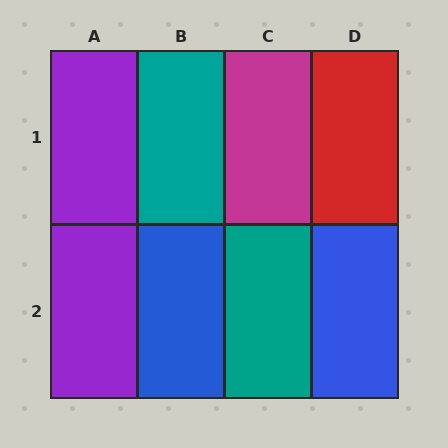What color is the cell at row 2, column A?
Purple.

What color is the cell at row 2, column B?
Blue.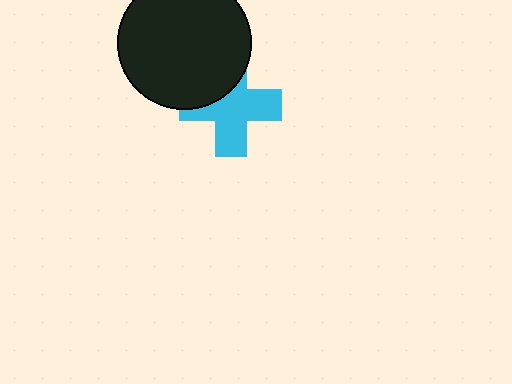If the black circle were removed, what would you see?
You would see the complete cyan cross.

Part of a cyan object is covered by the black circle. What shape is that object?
It is a cross.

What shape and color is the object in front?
The object in front is a black circle.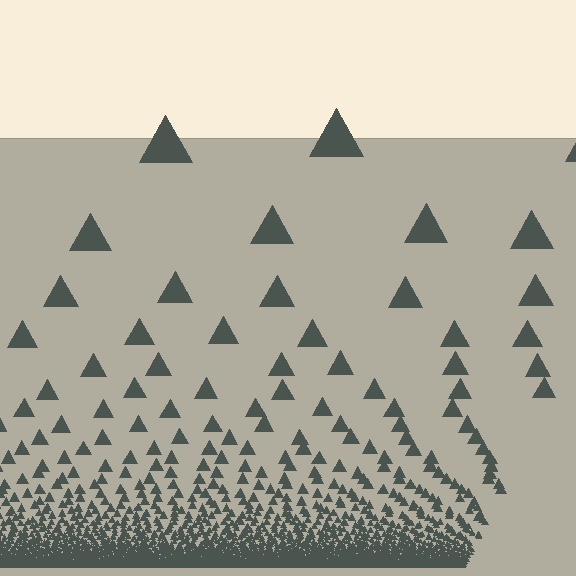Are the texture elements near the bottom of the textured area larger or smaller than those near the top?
Smaller. The gradient is inverted — elements near the bottom are smaller and denser.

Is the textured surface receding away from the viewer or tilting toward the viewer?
The surface appears to tilt toward the viewer. Texture elements get larger and sparser toward the top.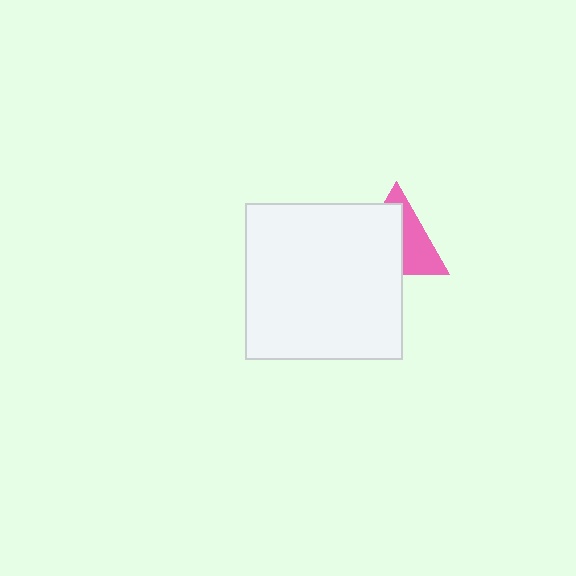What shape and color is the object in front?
The object in front is a white square.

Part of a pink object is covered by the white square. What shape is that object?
It is a triangle.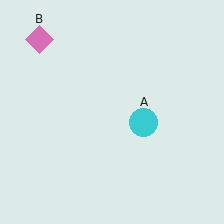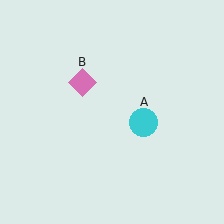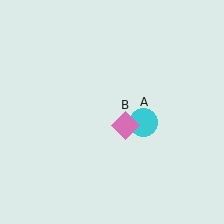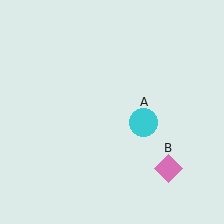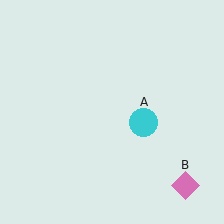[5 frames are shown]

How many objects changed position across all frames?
1 object changed position: pink diamond (object B).